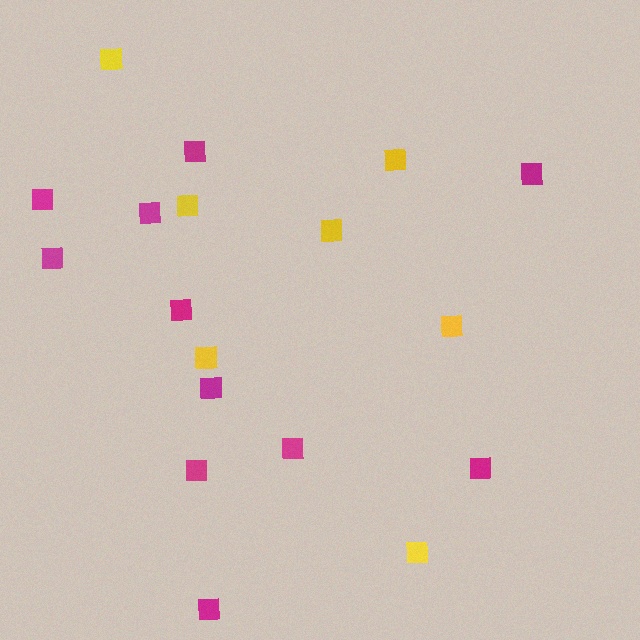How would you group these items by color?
There are 2 groups: one group of magenta squares (11) and one group of yellow squares (7).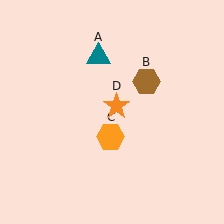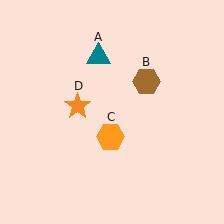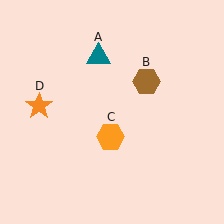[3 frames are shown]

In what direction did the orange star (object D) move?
The orange star (object D) moved left.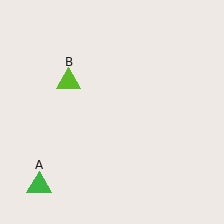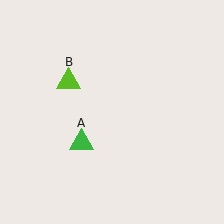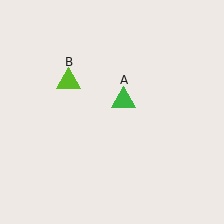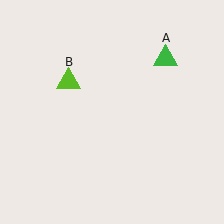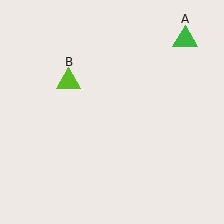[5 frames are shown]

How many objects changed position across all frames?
1 object changed position: green triangle (object A).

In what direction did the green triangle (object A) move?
The green triangle (object A) moved up and to the right.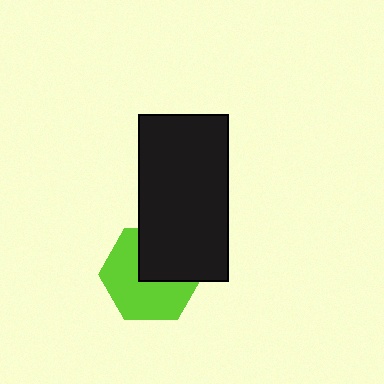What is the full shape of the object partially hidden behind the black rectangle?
The partially hidden object is a lime hexagon.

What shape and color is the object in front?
The object in front is a black rectangle.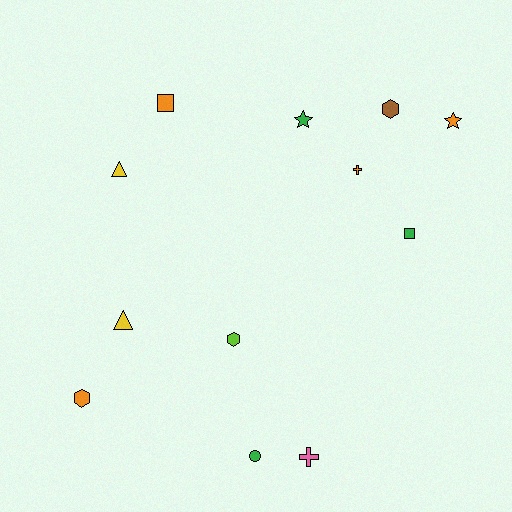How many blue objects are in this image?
There are no blue objects.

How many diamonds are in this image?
There are no diamonds.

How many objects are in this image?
There are 12 objects.